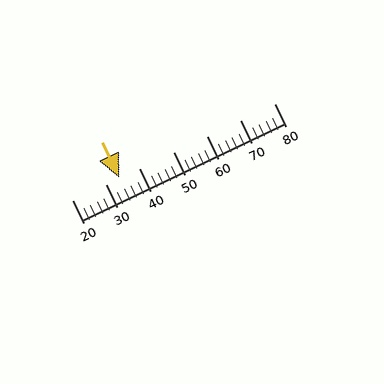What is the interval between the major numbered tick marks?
The major tick marks are spaced 10 units apart.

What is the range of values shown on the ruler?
The ruler shows values from 20 to 80.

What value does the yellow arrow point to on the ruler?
The yellow arrow points to approximately 34.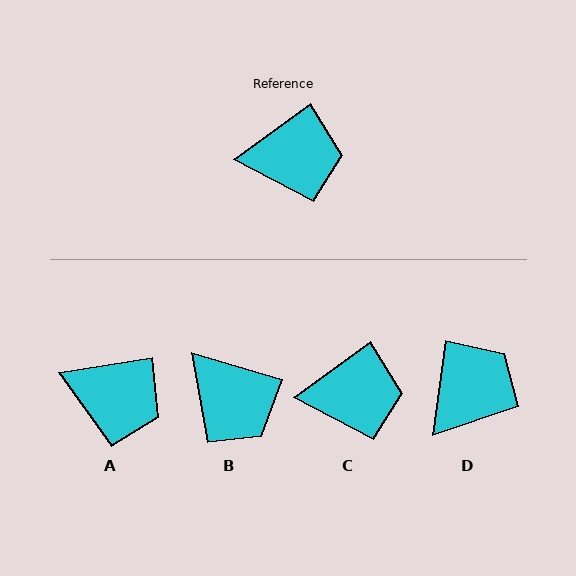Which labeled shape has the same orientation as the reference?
C.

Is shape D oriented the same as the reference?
No, it is off by about 46 degrees.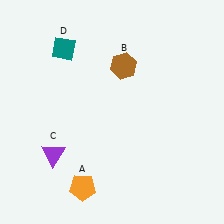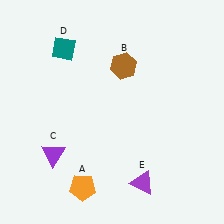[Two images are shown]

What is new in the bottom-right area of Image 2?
A purple triangle (E) was added in the bottom-right area of Image 2.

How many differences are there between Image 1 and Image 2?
There is 1 difference between the two images.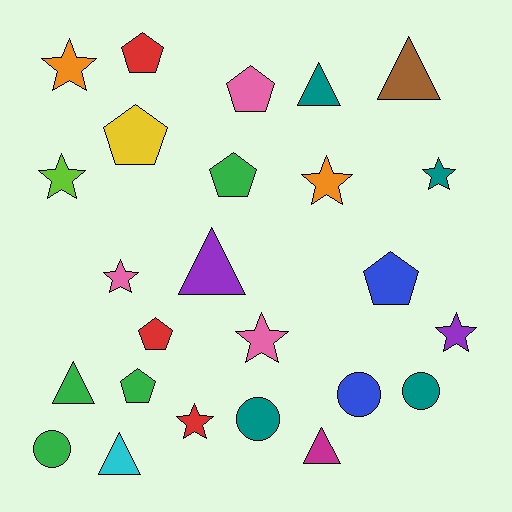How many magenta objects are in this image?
There is 1 magenta object.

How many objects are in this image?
There are 25 objects.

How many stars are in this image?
There are 8 stars.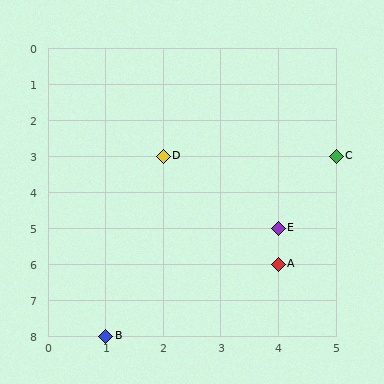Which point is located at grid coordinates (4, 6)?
Point A is at (4, 6).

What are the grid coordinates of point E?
Point E is at grid coordinates (4, 5).